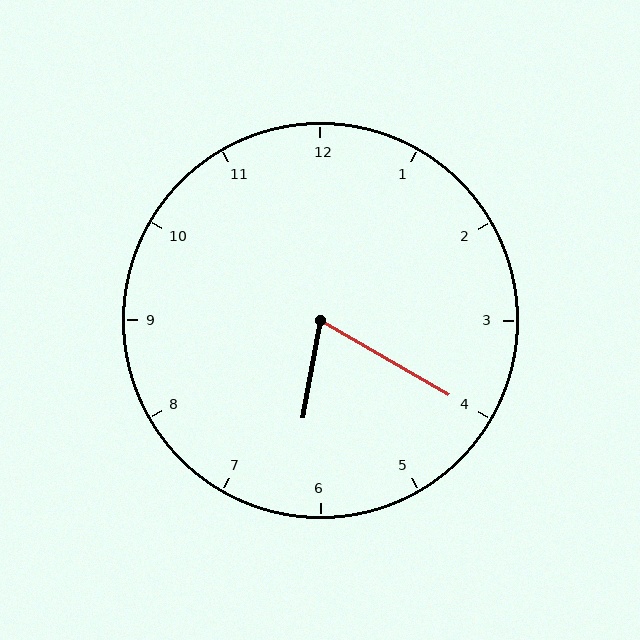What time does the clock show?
6:20.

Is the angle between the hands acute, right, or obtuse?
It is acute.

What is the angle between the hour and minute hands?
Approximately 70 degrees.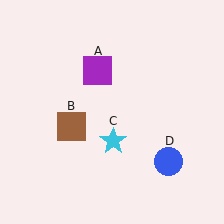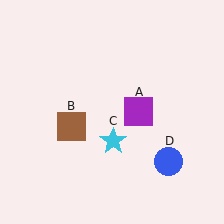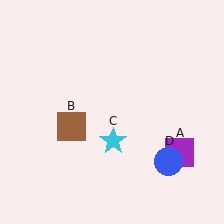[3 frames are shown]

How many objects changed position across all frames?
1 object changed position: purple square (object A).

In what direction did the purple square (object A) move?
The purple square (object A) moved down and to the right.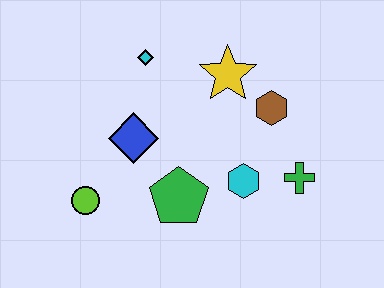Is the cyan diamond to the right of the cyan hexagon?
No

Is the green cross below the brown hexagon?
Yes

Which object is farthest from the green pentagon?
The cyan diamond is farthest from the green pentagon.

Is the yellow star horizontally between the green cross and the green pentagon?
Yes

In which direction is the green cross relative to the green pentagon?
The green cross is to the right of the green pentagon.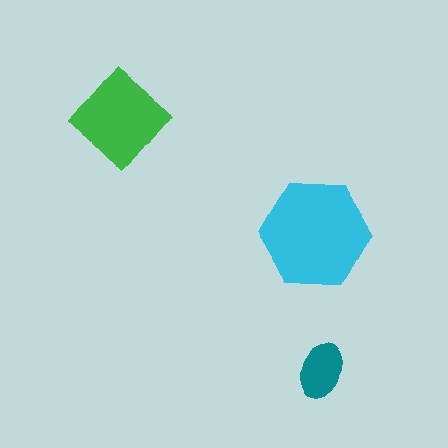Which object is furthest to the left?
The green diamond is leftmost.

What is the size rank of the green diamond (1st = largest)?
2nd.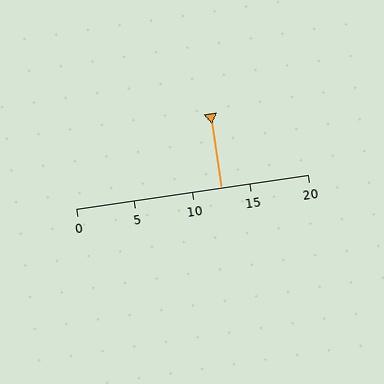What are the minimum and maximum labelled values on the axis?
The axis runs from 0 to 20.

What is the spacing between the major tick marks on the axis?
The major ticks are spaced 5 apart.